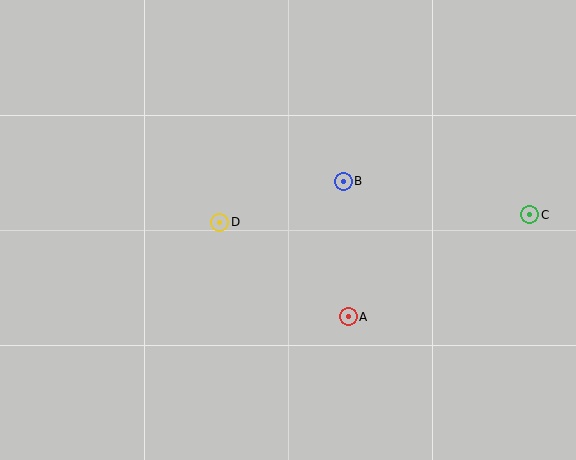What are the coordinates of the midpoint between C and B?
The midpoint between C and B is at (436, 198).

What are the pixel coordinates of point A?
Point A is at (348, 317).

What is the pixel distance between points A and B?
The distance between A and B is 135 pixels.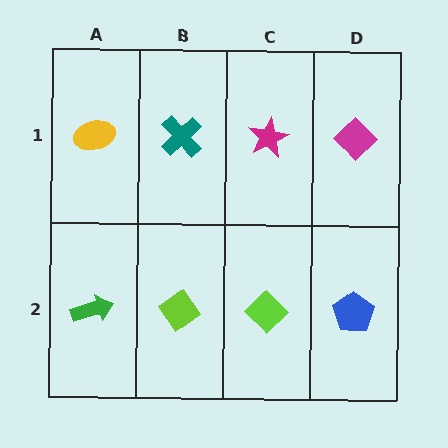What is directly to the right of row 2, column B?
A lime diamond.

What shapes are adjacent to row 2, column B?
A teal cross (row 1, column B), a green arrow (row 2, column A), a lime diamond (row 2, column C).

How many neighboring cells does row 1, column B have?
3.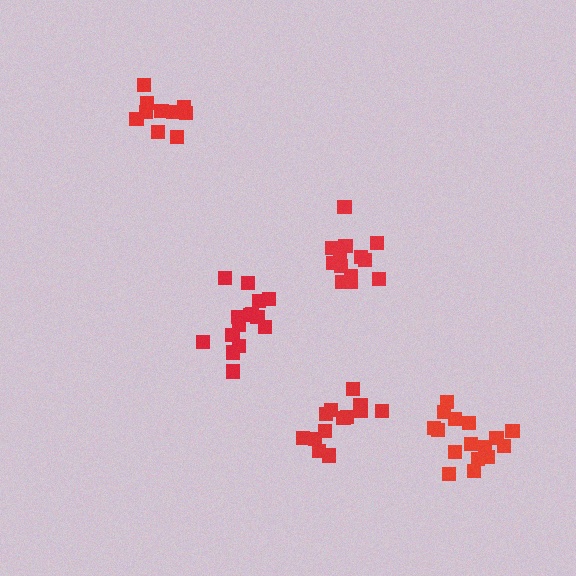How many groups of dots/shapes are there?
There are 5 groups.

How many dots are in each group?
Group 1: 15 dots, Group 2: 16 dots, Group 3: 14 dots, Group 4: 10 dots, Group 5: 13 dots (68 total).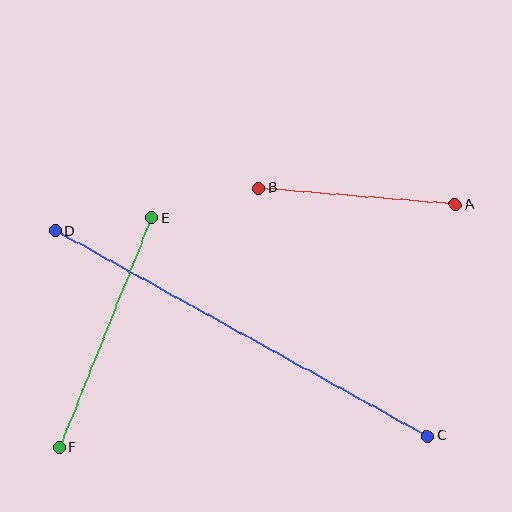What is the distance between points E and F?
The distance is approximately 248 pixels.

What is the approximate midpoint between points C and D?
The midpoint is at approximately (241, 334) pixels.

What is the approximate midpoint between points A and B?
The midpoint is at approximately (357, 196) pixels.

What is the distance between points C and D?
The distance is approximately 425 pixels.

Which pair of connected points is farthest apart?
Points C and D are farthest apart.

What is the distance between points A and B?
The distance is approximately 197 pixels.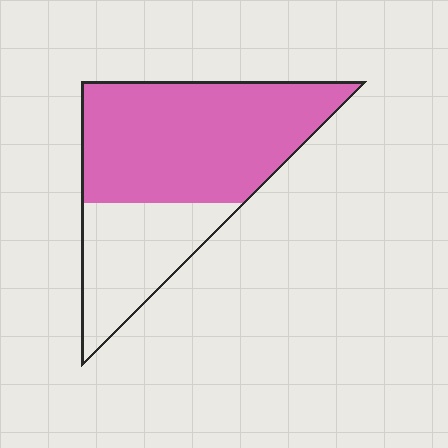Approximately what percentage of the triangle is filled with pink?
Approximately 65%.